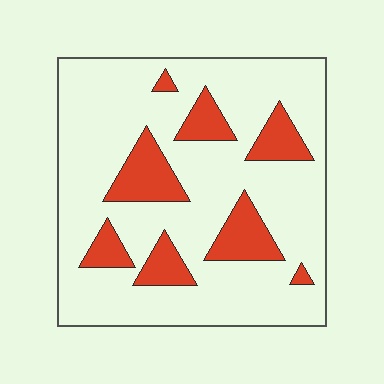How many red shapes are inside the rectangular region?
8.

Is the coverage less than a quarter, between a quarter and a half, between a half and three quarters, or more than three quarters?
Less than a quarter.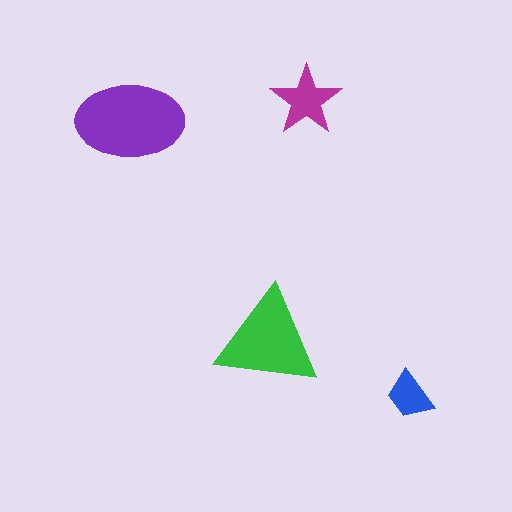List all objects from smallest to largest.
The blue trapezoid, the magenta star, the green triangle, the purple ellipse.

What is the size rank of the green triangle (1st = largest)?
2nd.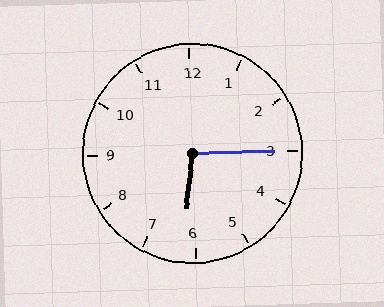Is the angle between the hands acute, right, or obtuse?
It is obtuse.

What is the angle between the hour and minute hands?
Approximately 98 degrees.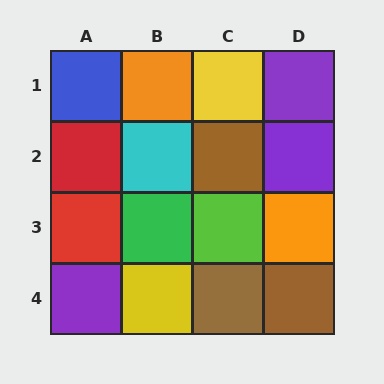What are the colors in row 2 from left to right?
Red, cyan, brown, purple.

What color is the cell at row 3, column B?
Green.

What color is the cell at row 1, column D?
Purple.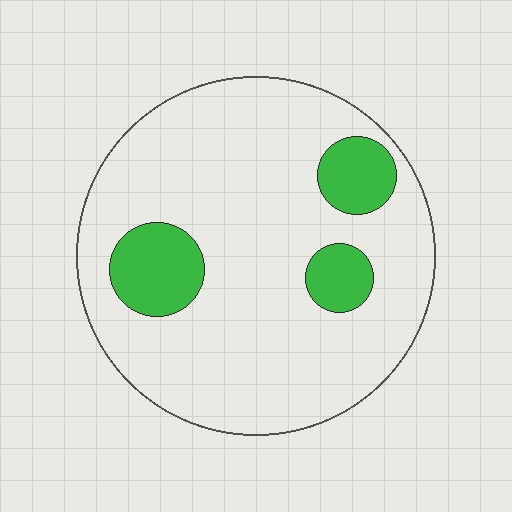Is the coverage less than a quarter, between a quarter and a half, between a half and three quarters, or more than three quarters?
Less than a quarter.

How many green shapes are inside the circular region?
3.